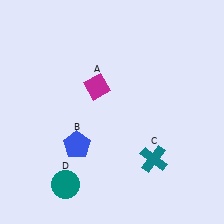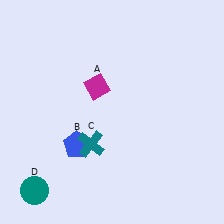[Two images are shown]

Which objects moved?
The objects that moved are: the teal cross (C), the teal circle (D).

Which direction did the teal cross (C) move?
The teal cross (C) moved left.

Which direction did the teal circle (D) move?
The teal circle (D) moved left.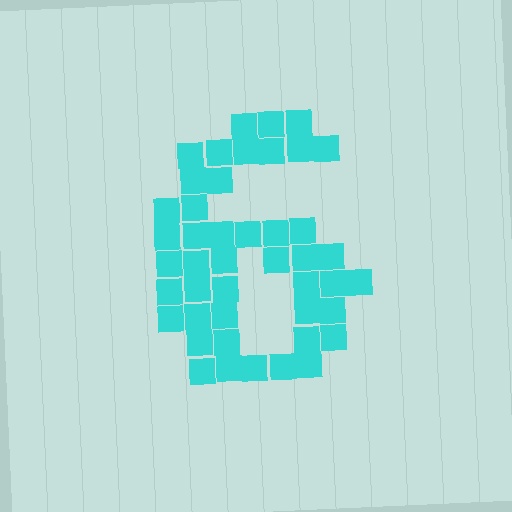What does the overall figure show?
The overall figure shows the digit 6.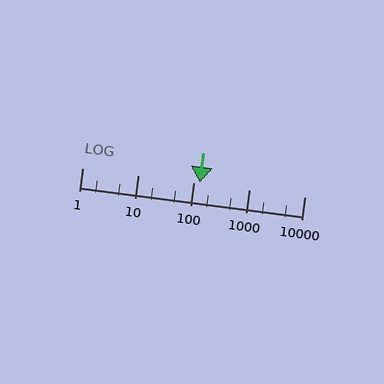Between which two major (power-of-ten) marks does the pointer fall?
The pointer is between 100 and 1000.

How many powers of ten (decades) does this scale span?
The scale spans 4 decades, from 1 to 10000.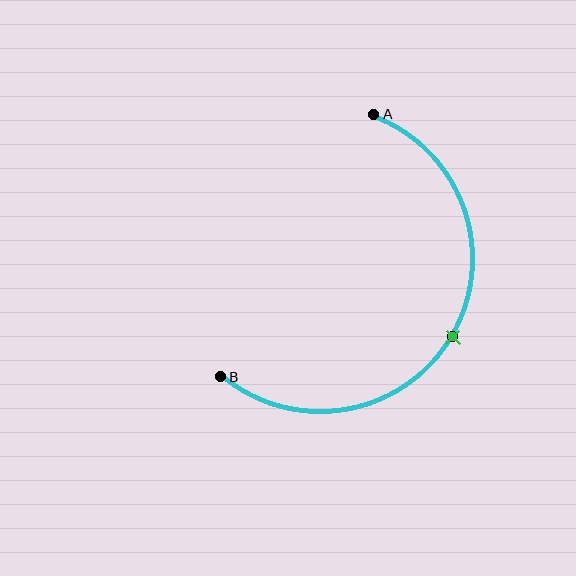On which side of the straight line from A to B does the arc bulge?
The arc bulges to the right of the straight line connecting A and B.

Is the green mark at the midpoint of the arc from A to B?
Yes. The green mark lies on the arc at equal arc-length from both A and B — it is the arc midpoint.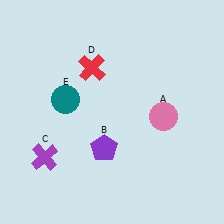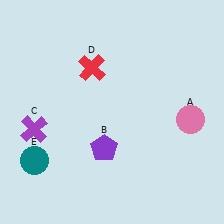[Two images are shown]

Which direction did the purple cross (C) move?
The purple cross (C) moved up.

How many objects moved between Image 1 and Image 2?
3 objects moved between the two images.